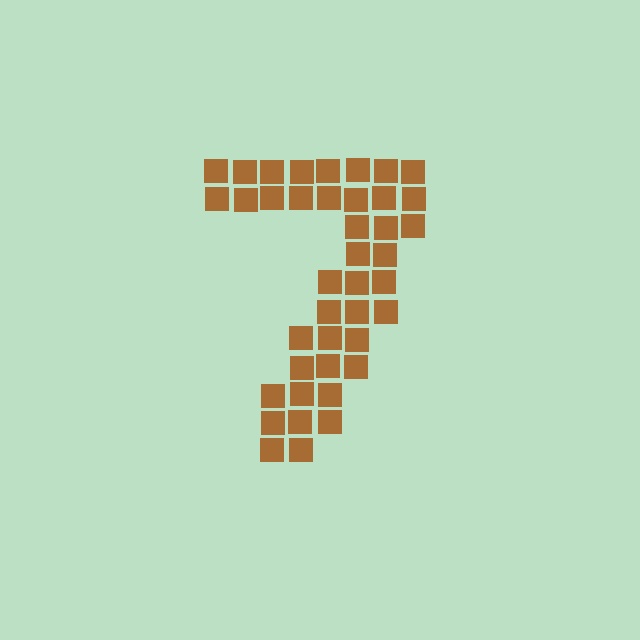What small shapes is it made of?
It is made of small squares.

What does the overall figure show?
The overall figure shows the digit 7.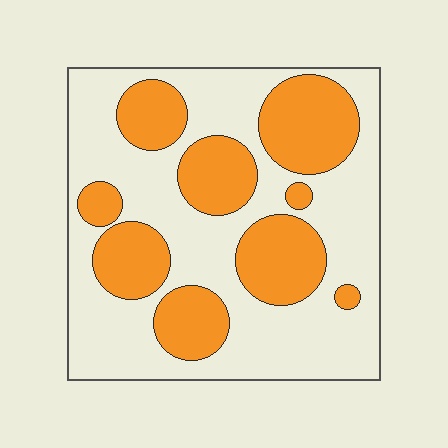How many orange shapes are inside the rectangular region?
9.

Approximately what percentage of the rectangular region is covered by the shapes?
Approximately 35%.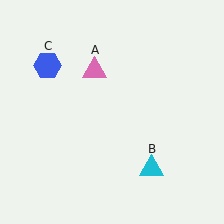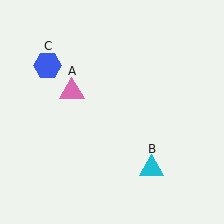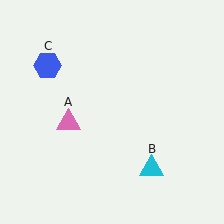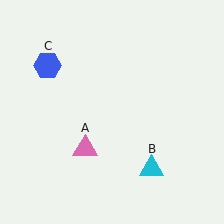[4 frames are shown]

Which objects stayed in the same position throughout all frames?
Cyan triangle (object B) and blue hexagon (object C) remained stationary.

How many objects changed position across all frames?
1 object changed position: pink triangle (object A).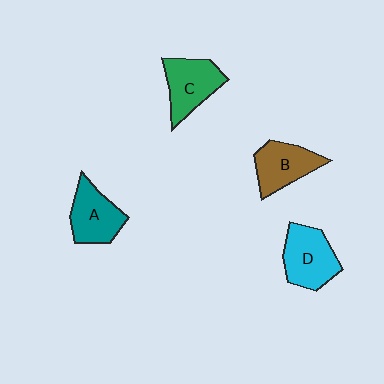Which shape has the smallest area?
Shape B (brown).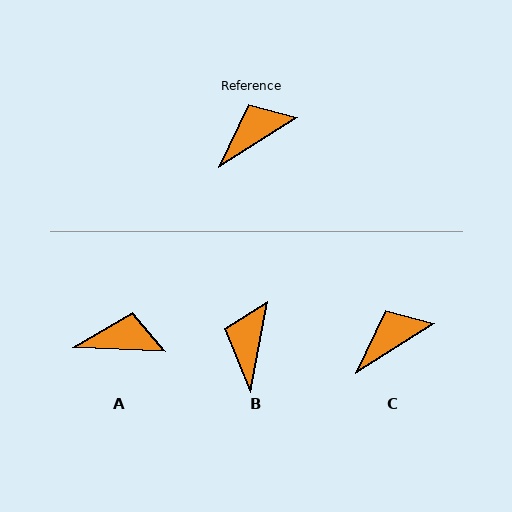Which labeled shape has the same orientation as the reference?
C.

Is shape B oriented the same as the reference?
No, it is off by about 47 degrees.